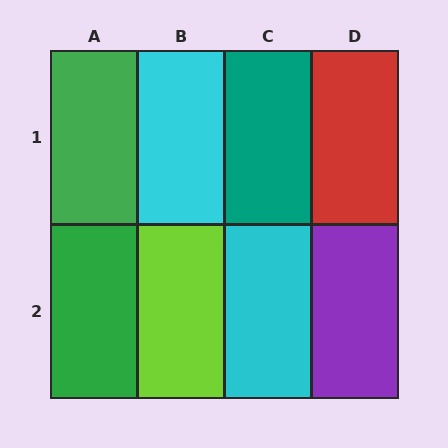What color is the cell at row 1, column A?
Green.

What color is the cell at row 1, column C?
Teal.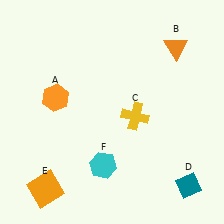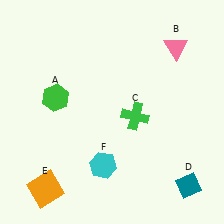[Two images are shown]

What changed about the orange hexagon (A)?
In Image 1, A is orange. In Image 2, it changed to green.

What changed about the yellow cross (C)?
In Image 1, C is yellow. In Image 2, it changed to green.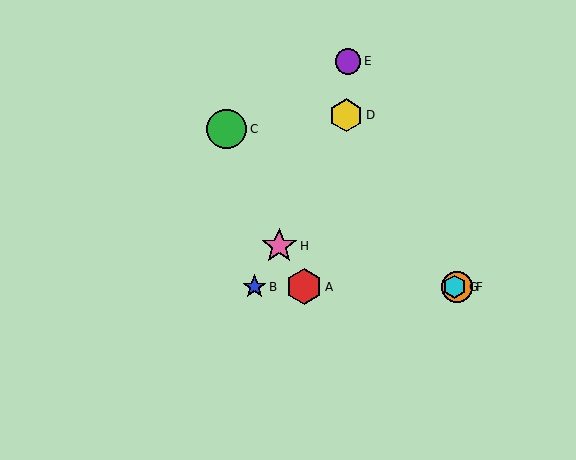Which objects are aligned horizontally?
Objects A, B, F, G are aligned horizontally.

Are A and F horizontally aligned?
Yes, both are at y≈287.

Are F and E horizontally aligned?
No, F is at y≈287 and E is at y≈61.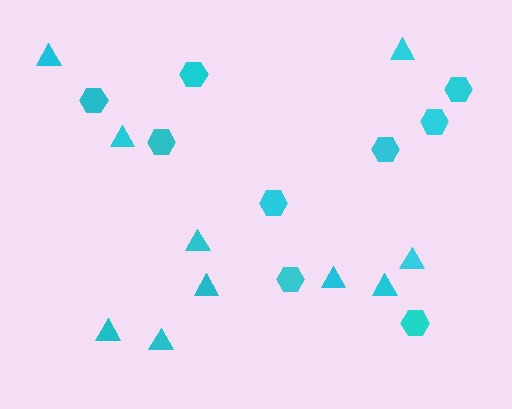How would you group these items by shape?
There are 2 groups: one group of triangles (10) and one group of hexagons (9).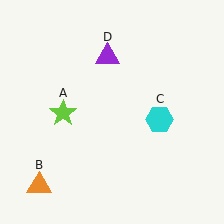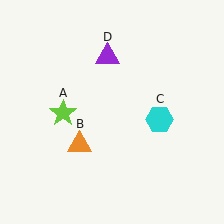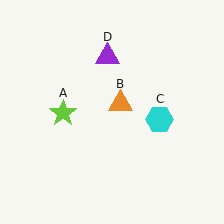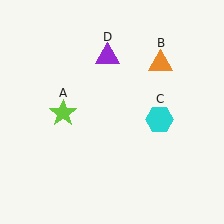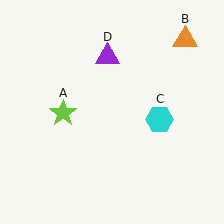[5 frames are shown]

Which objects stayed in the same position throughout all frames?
Lime star (object A) and cyan hexagon (object C) and purple triangle (object D) remained stationary.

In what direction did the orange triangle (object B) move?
The orange triangle (object B) moved up and to the right.